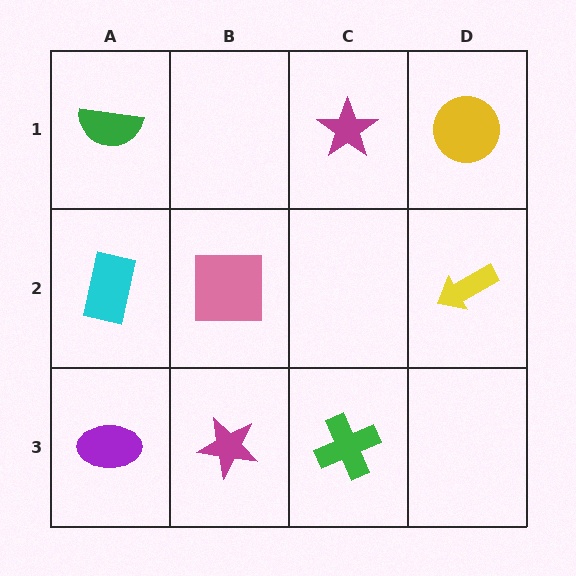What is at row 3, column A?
A purple ellipse.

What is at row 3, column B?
A magenta star.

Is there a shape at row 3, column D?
No, that cell is empty.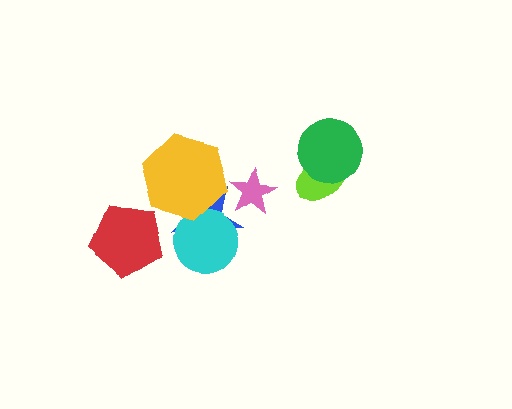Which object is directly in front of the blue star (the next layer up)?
The pink star is directly in front of the blue star.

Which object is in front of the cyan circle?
The yellow hexagon is in front of the cyan circle.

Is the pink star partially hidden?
No, no other shape covers it.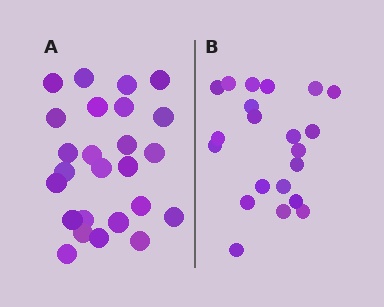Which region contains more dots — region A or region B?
Region A (the left region) has more dots.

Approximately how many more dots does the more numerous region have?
Region A has about 4 more dots than region B.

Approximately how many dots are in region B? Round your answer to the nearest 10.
About 20 dots. (The exact count is 21, which rounds to 20.)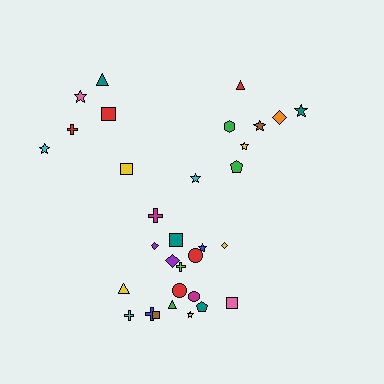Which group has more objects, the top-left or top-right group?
The top-right group.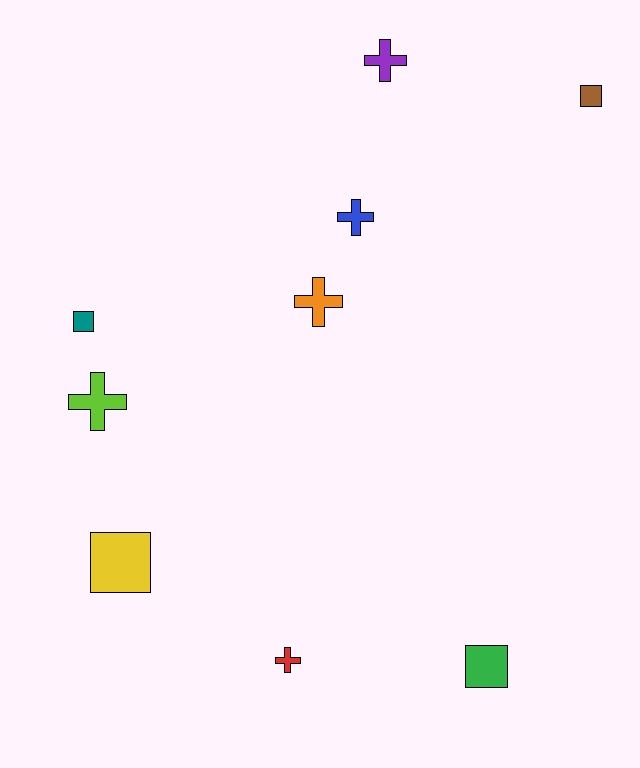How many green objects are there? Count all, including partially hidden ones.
There is 1 green object.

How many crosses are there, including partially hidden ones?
There are 5 crosses.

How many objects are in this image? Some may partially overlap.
There are 9 objects.